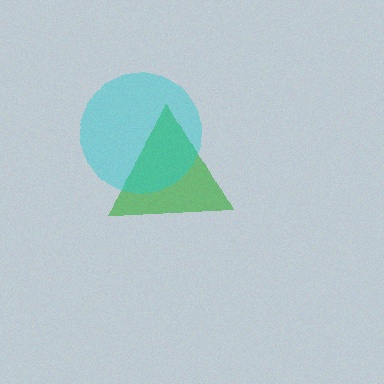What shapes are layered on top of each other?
The layered shapes are: a green triangle, a cyan circle.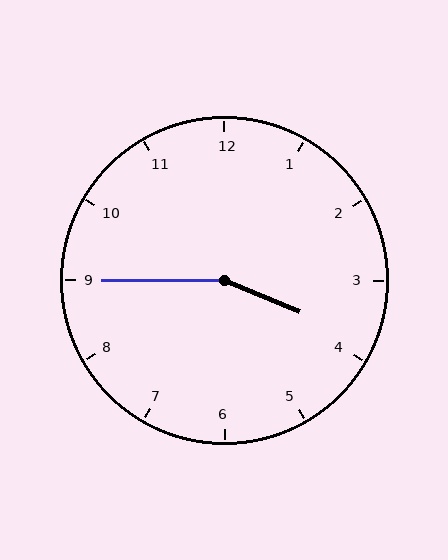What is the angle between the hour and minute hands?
Approximately 158 degrees.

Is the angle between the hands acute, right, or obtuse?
It is obtuse.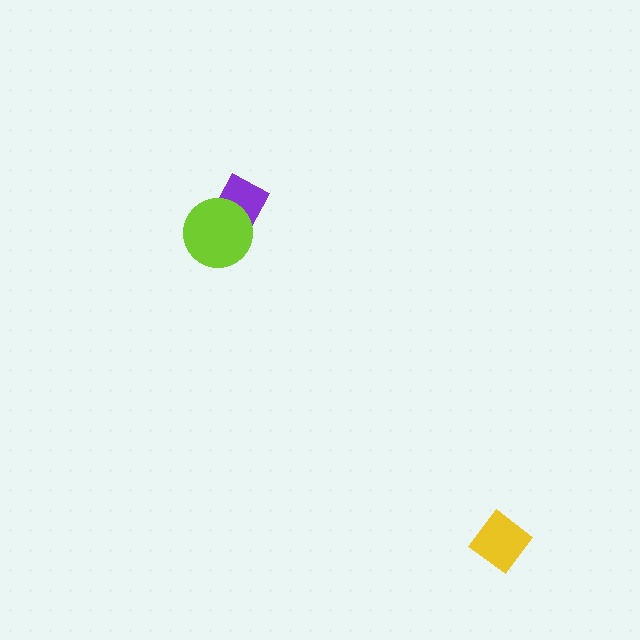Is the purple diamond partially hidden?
Yes, it is partially covered by another shape.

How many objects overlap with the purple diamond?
1 object overlaps with the purple diamond.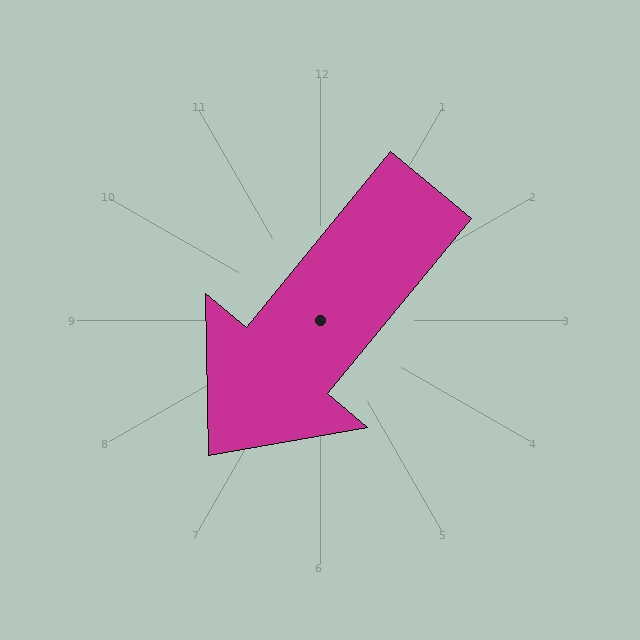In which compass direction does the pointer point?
Southwest.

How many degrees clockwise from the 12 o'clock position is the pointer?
Approximately 220 degrees.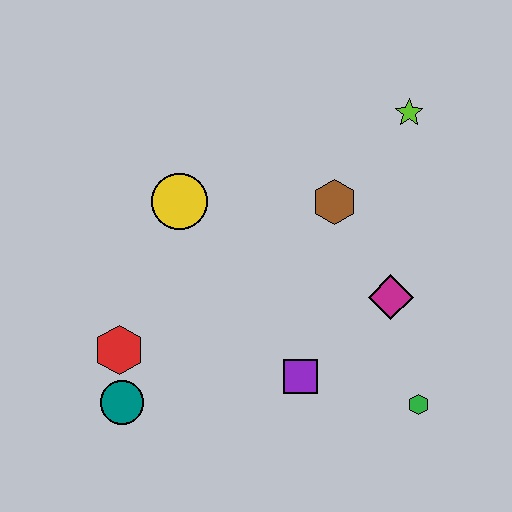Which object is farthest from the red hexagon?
The lime star is farthest from the red hexagon.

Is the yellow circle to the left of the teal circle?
No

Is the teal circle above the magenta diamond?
No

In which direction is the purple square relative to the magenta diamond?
The purple square is to the left of the magenta diamond.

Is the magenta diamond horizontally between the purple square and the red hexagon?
No